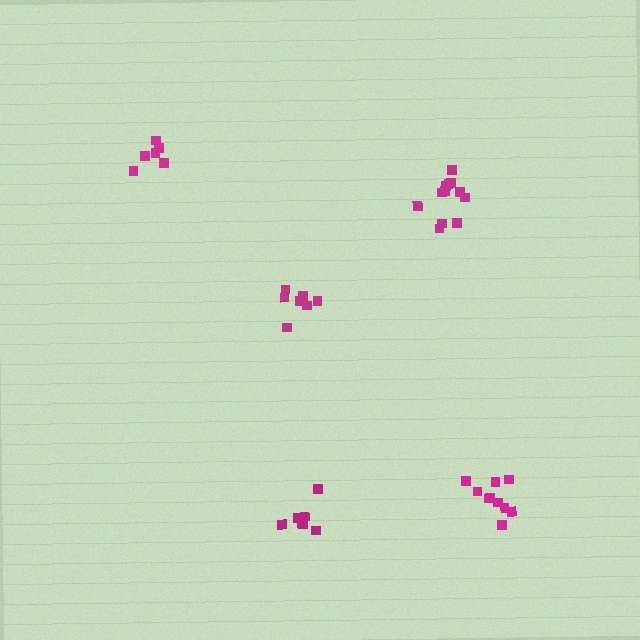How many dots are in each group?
Group 1: 6 dots, Group 2: 12 dots, Group 3: 7 dots, Group 4: 7 dots, Group 5: 10 dots (42 total).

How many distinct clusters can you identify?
There are 5 distinct clusters.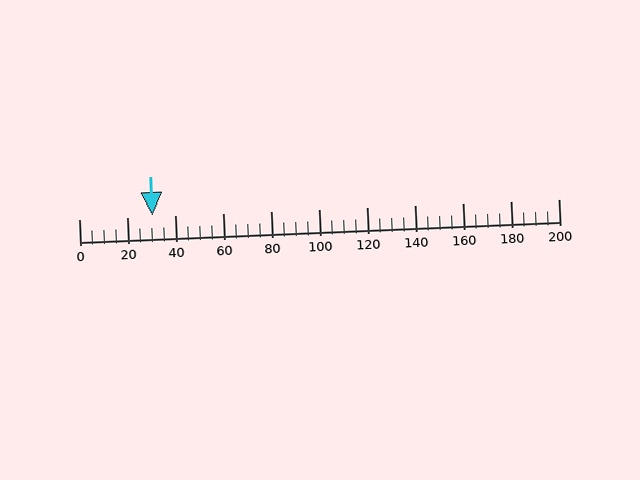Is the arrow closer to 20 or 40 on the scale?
The arrow is closer to 40.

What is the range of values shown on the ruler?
The ruler shows values from 0 to 200.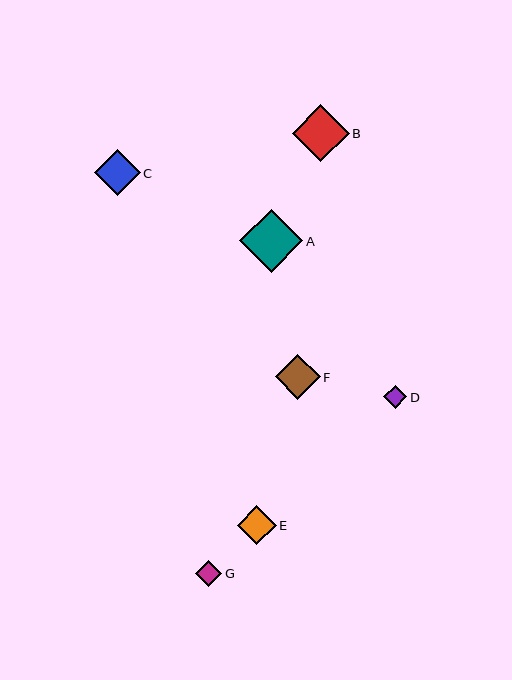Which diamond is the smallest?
Diamond D is the smallest with a size of approximately 23 pixels.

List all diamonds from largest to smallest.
From largest to smallest: A, B, C, F, E, G, D.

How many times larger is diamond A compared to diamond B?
Diamond A is approximately 1.1 times the size of diamond B.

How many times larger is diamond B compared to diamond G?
Diamond B is approximately 2.2 times the size of diamond G.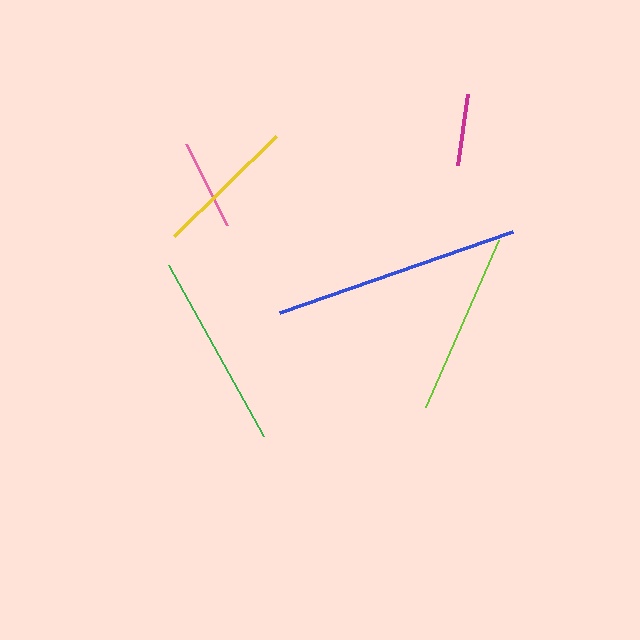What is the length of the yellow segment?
The yellow segment is approximately 143 pixels long.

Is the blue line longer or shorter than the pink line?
The blue line is longer than the pink line.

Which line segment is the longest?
The blue line is the longest at approximately 247 pixels.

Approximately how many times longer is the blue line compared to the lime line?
The blue line is approximately 1.4 times the length of the lime line.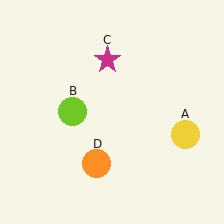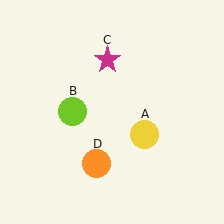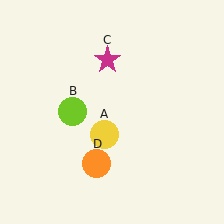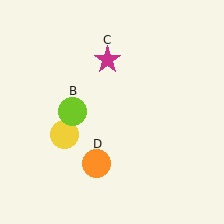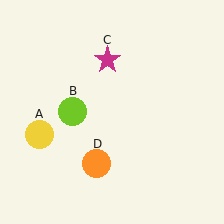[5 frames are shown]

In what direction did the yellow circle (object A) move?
The yellow circle (object A) moved left.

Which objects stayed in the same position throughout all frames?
Lime circle (object B) and magenta star (object C) and orange circle (object D) remained stationary.